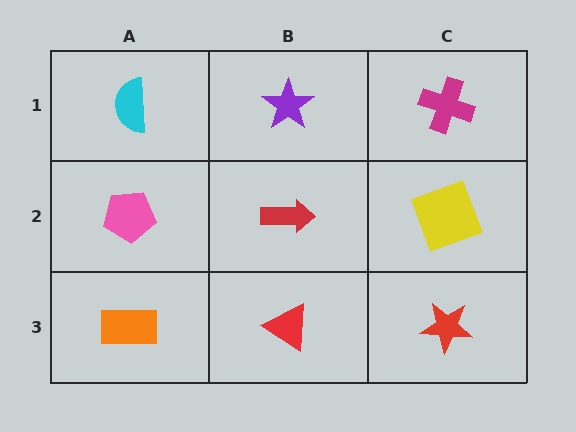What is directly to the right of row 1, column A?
A purple star.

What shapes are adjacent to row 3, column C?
A yellow square (row 2, column C), a red triangle (row 3, column B).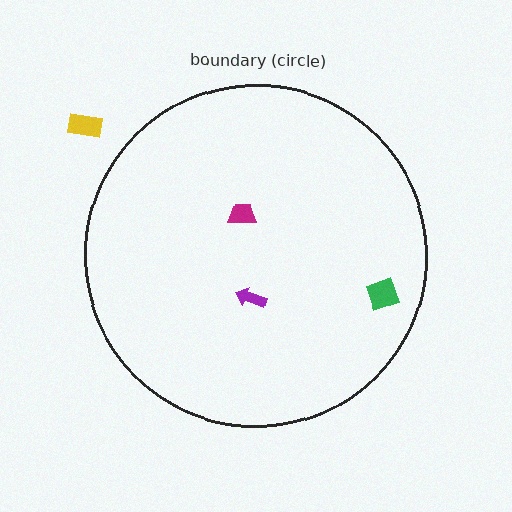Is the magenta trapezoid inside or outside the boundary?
Inside.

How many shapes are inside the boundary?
3 inside, 1 outside.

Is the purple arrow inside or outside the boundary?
Inside.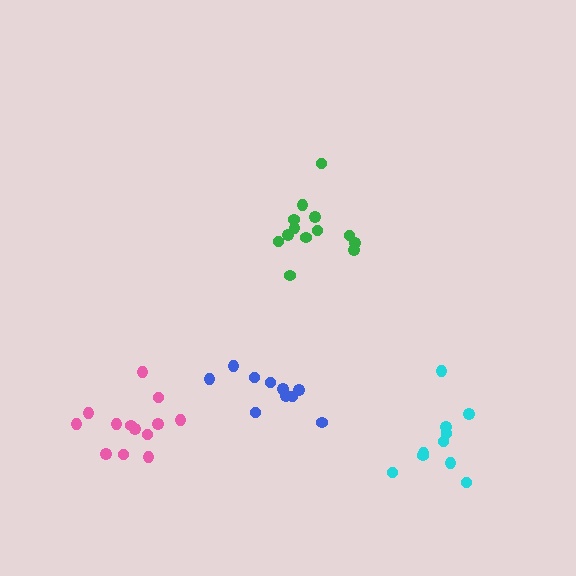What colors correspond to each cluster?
The clusters are colored: green, cyan, pink, blue.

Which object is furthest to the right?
The cyan cluster is rightmost.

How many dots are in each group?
Group 1: 13 dots, Group 2: 10 dots, Group 3: 13 dots, Group 4: 10 dots (46 total).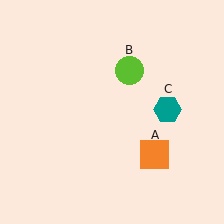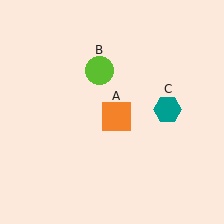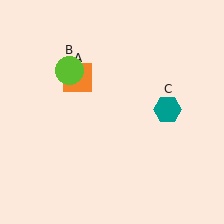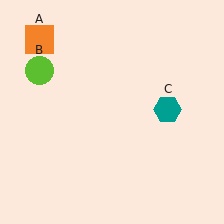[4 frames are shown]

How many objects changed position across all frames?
2 objects changed position: orange square (object A), lime circle (object B).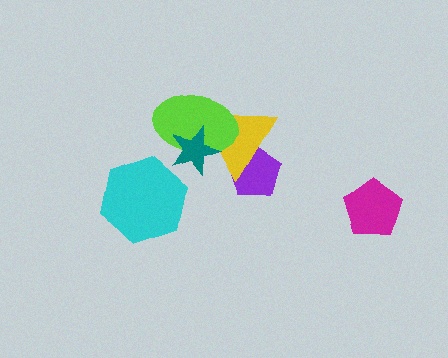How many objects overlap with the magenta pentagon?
0 objects overlap with the magenta pentagon.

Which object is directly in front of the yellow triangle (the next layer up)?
The lime ellipse is directly in front of the yellow triangle.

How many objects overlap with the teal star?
2 objects overlap with the teal star.